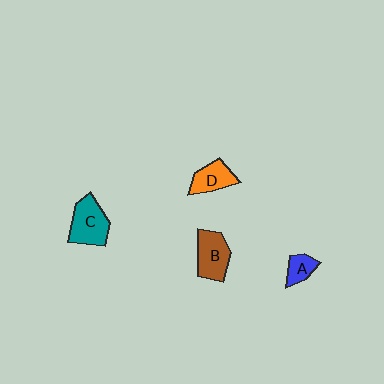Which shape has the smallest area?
Shape A (blue).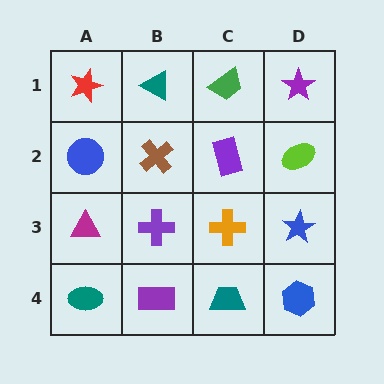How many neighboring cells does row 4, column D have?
2.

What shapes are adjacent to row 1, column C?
A purple rectangle (row 2, column C), a teal triangle (row 1, column B), a purple star (row 1, column D).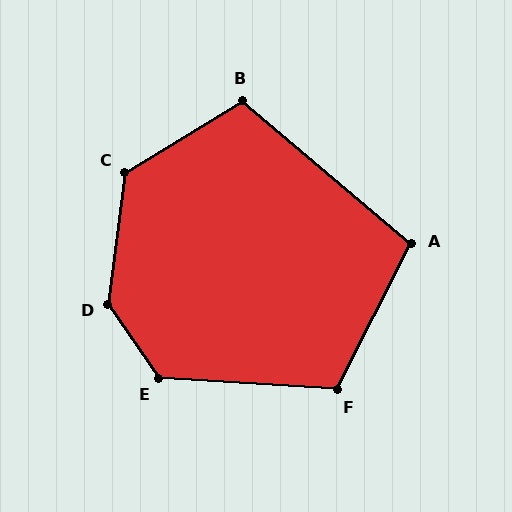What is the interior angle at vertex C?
Approximately 128 degrees (obtuse).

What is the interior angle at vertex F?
Approximately 113 degrees (obtuse).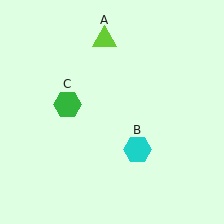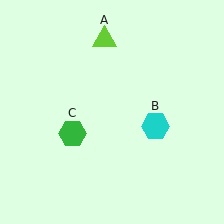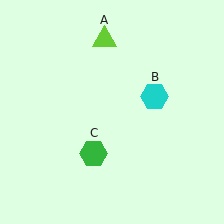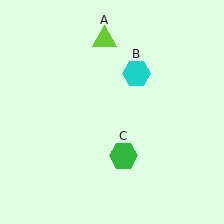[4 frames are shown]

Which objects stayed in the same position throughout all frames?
Lime triangle (object A) remained stationary.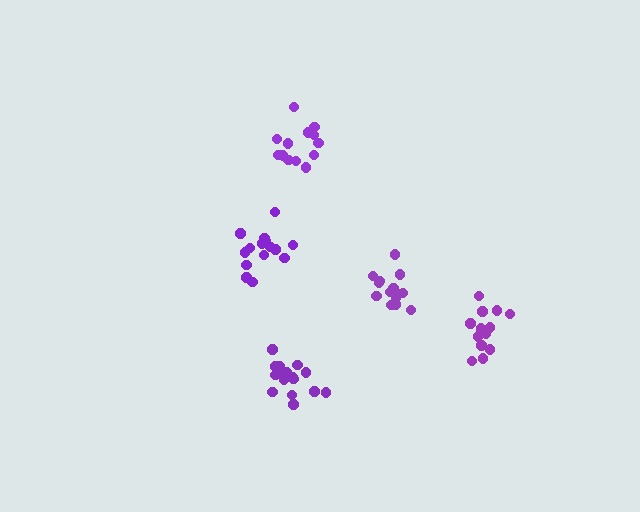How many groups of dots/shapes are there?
There are 5 groups.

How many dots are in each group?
Group 1: 14 dots, Group 2: 18 dots, Group 3: 13 dots, Group 4: 14 dots, Group 5: 15 dots (74 total).